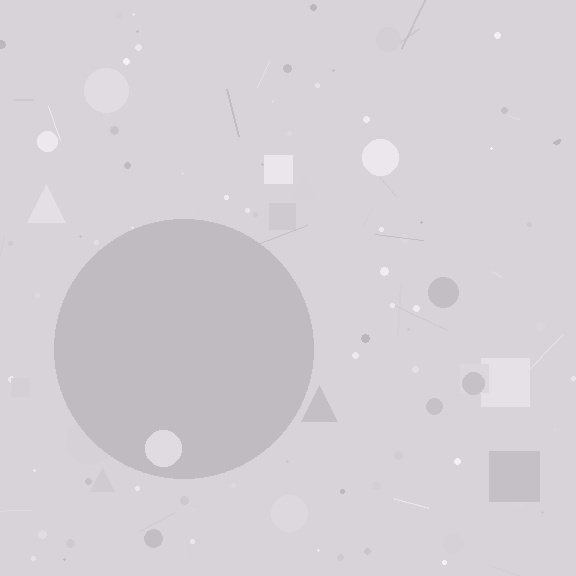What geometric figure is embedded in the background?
A circle is embedded in the background.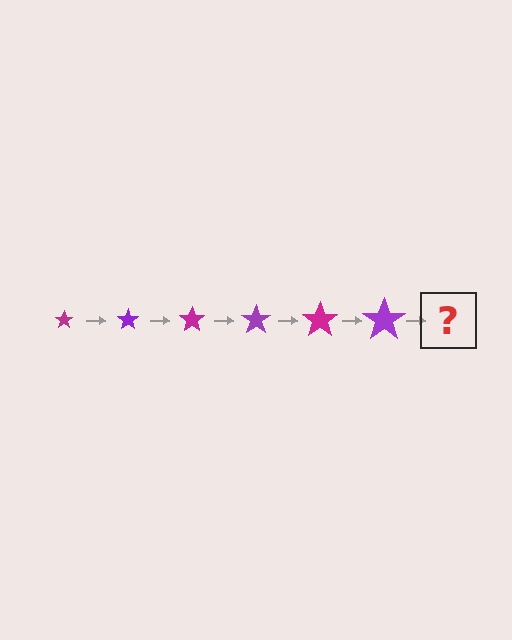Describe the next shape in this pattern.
It should be a magenta star, larger than the previous one.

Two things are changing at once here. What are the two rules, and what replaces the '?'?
The two rules are that the star grows larger each step and the color cycles through magenta and purple. The '?' should be a magenta star, larger than the previous one.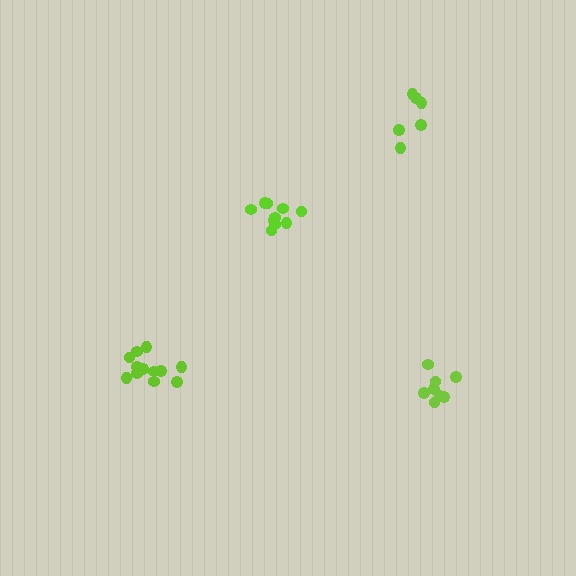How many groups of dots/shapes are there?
There are 4 groups.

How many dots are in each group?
Group 1: 12 dots, Group 2: 6 dots, Group 3: 11 dots, Group 4: 8 dots (37 total).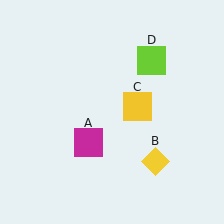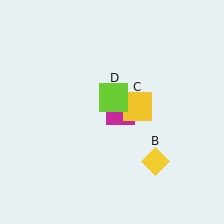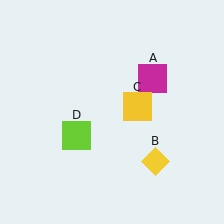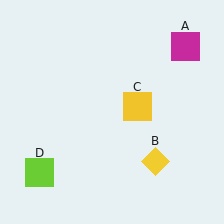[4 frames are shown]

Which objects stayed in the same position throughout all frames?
Yellow diamond (object B) and yellow square (object C) remained stationary.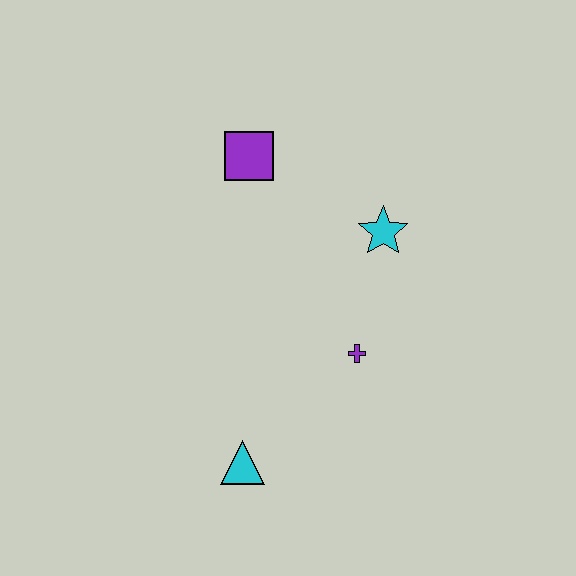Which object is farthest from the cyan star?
The cyan triangle is farthest from the cyan star.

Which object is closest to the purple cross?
The cyan star is closest to the purple cross.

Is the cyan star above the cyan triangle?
Yes